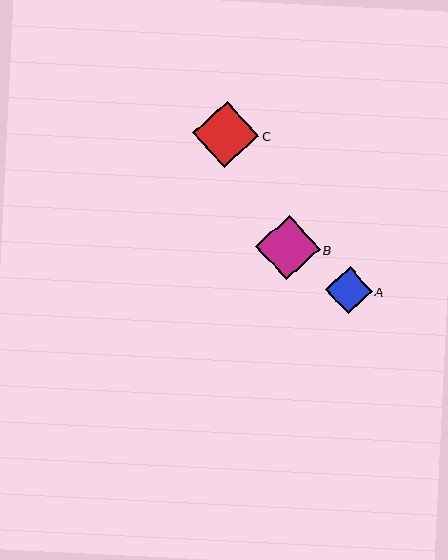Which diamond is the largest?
Diamond C is the largest with a size of approximately 67 pixels.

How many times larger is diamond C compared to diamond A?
Diamond C is approximately 1.4 times the size of diamond A.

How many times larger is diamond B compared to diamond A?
Diamond B is approximately 1.4 times the size of diamond A.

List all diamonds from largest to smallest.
From largest to smallest: C, B, A.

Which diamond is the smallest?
Diamond A is the smallest with a size of approximately 47 pixels.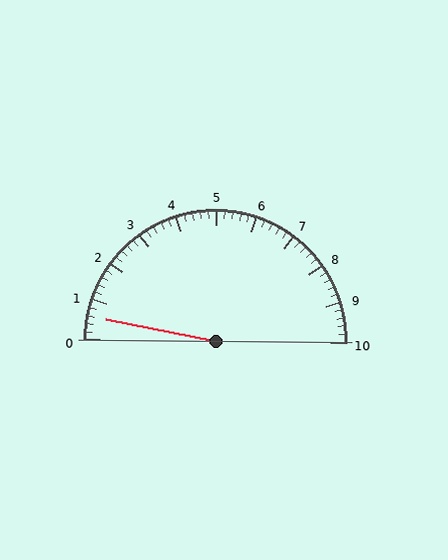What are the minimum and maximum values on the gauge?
The gauge ranges from 0 to 10.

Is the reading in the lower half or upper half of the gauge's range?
The reading is in the lower half of the range (0 to 10).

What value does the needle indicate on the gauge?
The needle indicates approximately 0.6.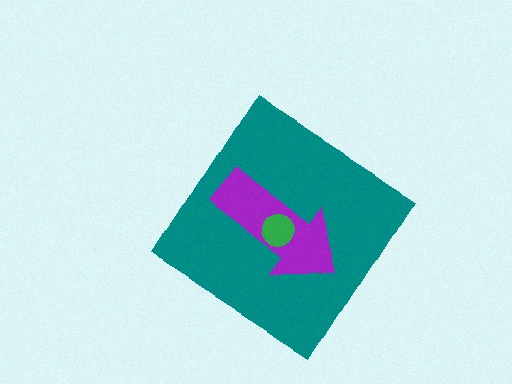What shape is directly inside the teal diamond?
The purple arrow.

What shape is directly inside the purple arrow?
The green circle.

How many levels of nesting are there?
3.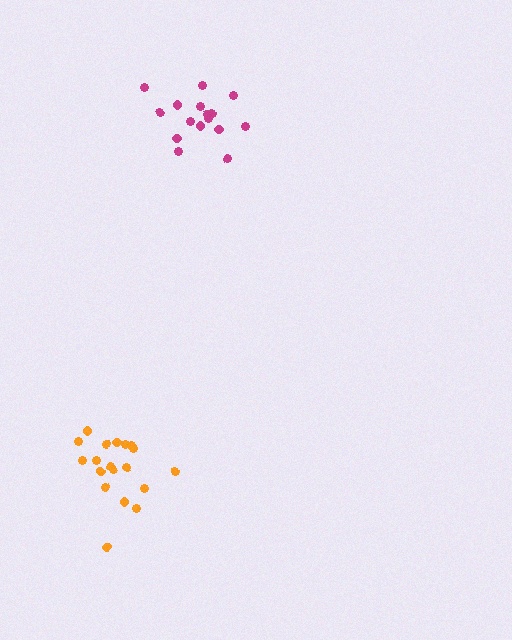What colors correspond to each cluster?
The clusters are colored: orange, magenta.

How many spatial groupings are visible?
There are 2 spatial groupings.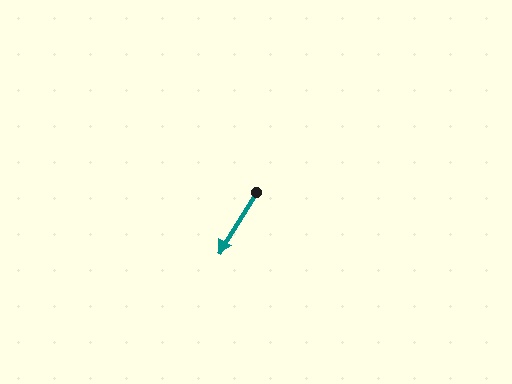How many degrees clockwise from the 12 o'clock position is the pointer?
Approximately 212 degrees.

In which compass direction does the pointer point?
Southwest.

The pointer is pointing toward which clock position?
Roughly 7 o'clock.